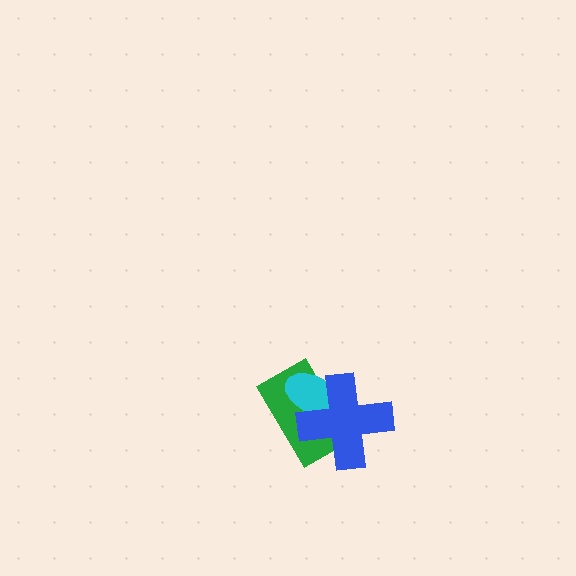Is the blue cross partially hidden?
No, no other shape covers it.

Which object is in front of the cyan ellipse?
The blue cross is in front of the cyan ellipse.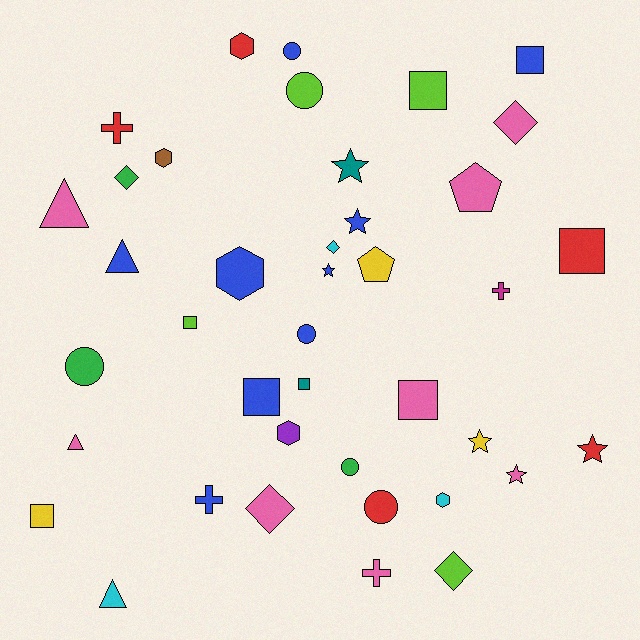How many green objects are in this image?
There are 3 green objects.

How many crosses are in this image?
There are 4 crosses.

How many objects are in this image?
There are 40 objects.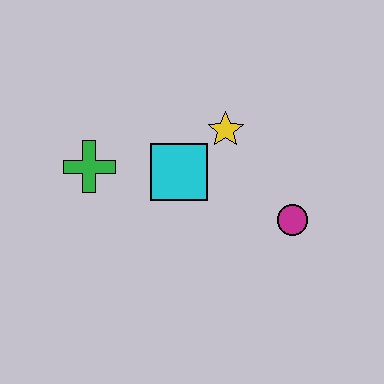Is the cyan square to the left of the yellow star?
Yes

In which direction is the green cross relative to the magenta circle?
The green cross is to the left of the magenta circle.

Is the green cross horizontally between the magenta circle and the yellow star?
No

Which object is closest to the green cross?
The cyan square is closest to the green cross.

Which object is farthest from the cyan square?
The magenta circle is farthest from the cyan square.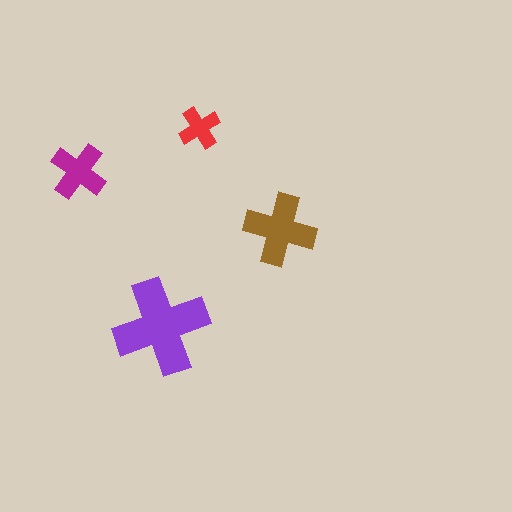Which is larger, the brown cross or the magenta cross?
The brown one.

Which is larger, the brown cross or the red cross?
The brown one.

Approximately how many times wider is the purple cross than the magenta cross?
About 1.5 times wider.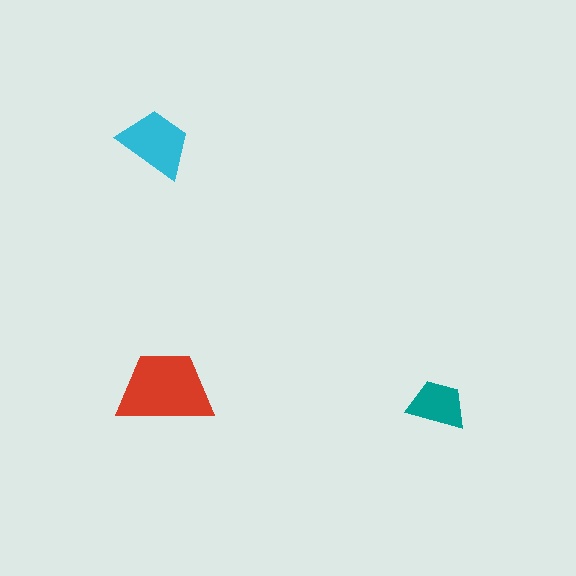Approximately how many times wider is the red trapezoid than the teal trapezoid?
About 1.5 times wider.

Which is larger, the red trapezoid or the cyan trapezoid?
The red one.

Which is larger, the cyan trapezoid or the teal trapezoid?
The cyan one.